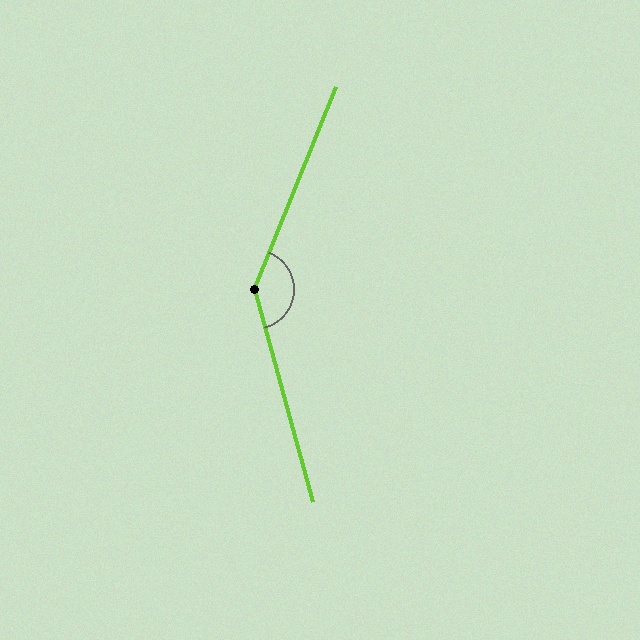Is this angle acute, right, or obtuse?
It is obtuse.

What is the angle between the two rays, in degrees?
Approximately 143 degrees.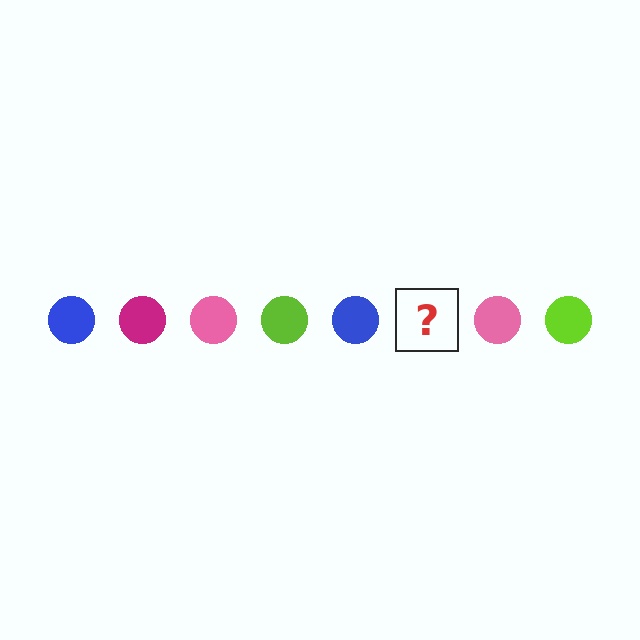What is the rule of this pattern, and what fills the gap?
The rule is that the pattern cycles through blue, magenta, pink, lime circles. The gap should be filled with a magenta circle.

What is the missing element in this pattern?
The missing element is a magenta circle.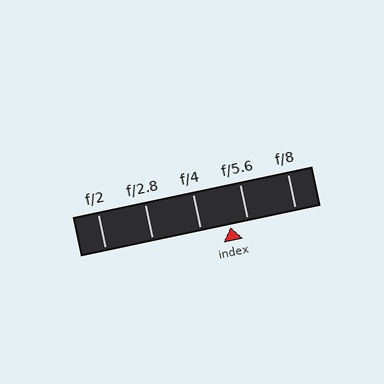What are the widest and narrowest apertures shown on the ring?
The widest aperture shown is f/2 and the narrowest is f/8.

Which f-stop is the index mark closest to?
The index mark is closest to f/5.6.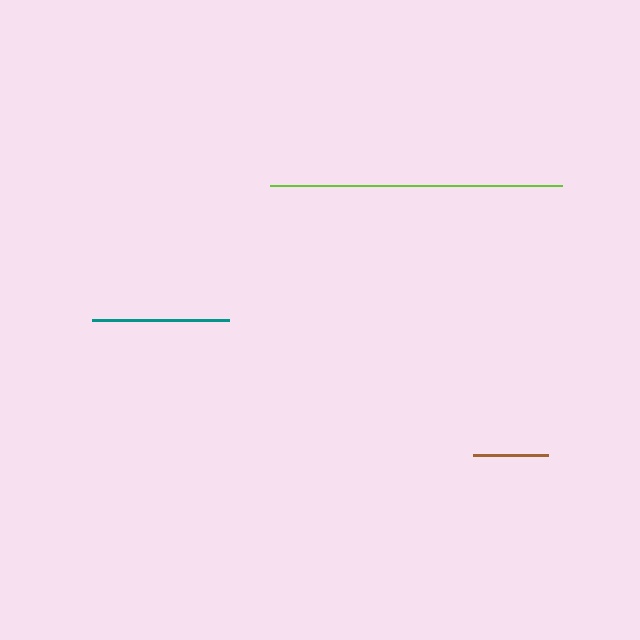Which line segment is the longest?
The lime line is the longest at approximately 292 pixels.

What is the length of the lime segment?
The lime segment is approximately 292 pixels long.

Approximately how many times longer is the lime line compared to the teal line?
The lime line is approximately 2.1 times the length of the teal line.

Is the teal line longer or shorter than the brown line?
The teal line is longer than the brown line.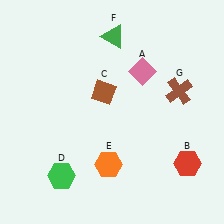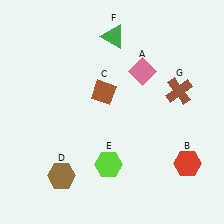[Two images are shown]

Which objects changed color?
D changed from green to brown. E changed from orange to lime.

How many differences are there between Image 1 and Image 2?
There are 2 differences between the two images.